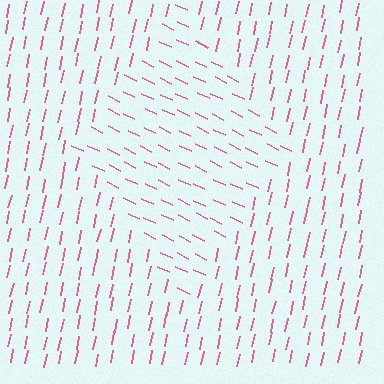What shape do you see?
I see a diamond.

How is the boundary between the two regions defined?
The boundary is defined purely by a change in line orientation (approximately 76 degrees difference). All lines are the same color and thickness.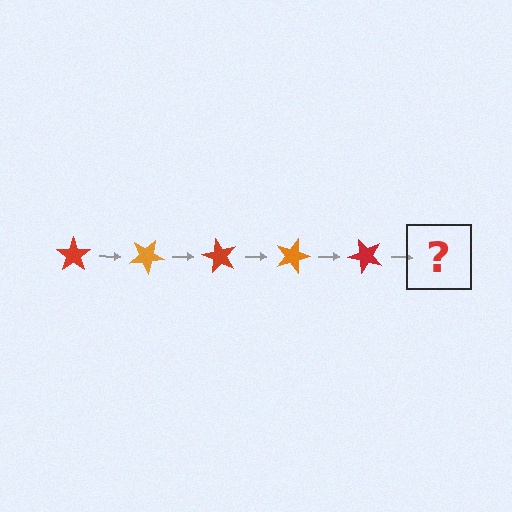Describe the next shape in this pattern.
It should be an orange star, rotated 150 degrees from the start.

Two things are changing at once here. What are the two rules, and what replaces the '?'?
The two rules are that it rotates 30 degrees each step and the color cycles through red and orange. The '?' should be an orange star, rotated 150 degrees from the start.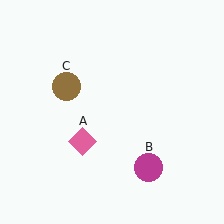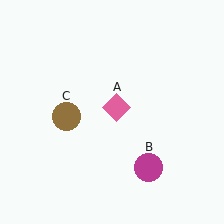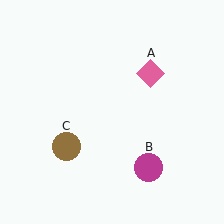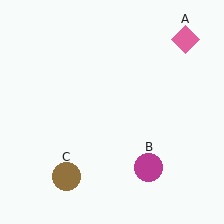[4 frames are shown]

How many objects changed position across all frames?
2 objects changed position: pink diamond (object A), brown circle (object C).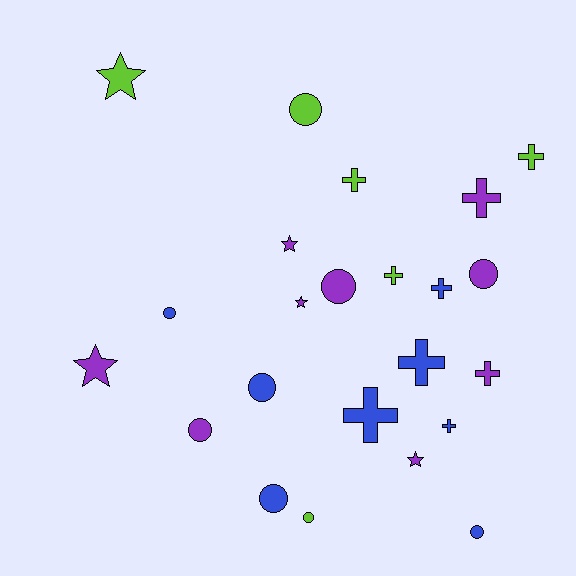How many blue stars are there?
There are no blue stars.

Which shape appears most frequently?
Circle, with 9 objects.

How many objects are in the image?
There are 23 objects.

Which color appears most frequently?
Purple, with 9 objects.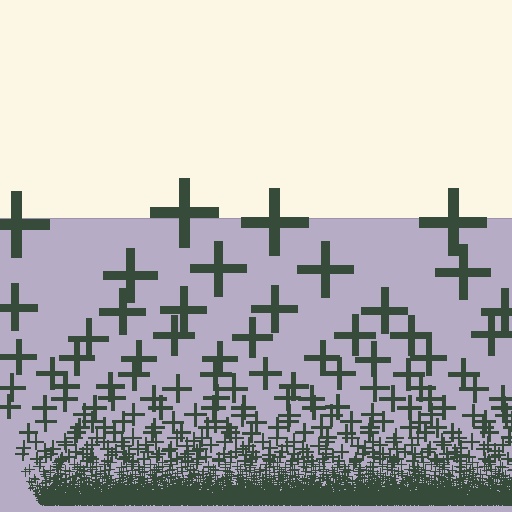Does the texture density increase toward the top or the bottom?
Density increases toward the bottom.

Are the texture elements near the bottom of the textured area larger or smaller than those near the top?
Smaller. The gradient is inverted — elements near the bottom are smaller and denser.